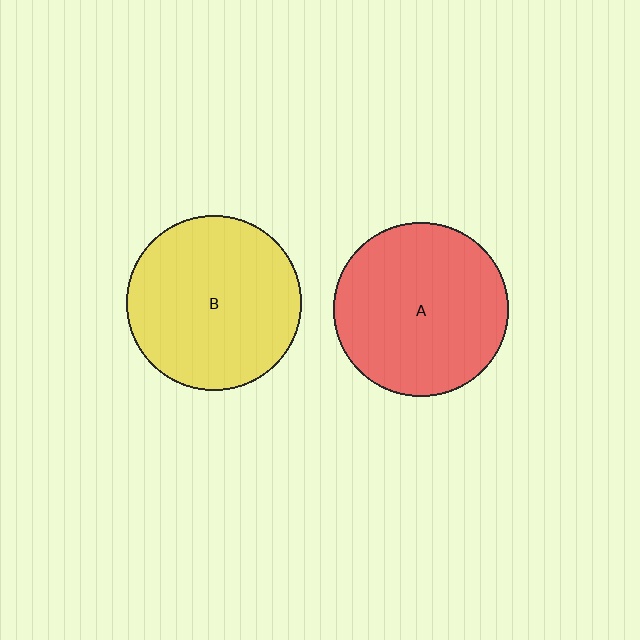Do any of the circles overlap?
No, none of the circles overlap.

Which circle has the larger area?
Circle B (yellow).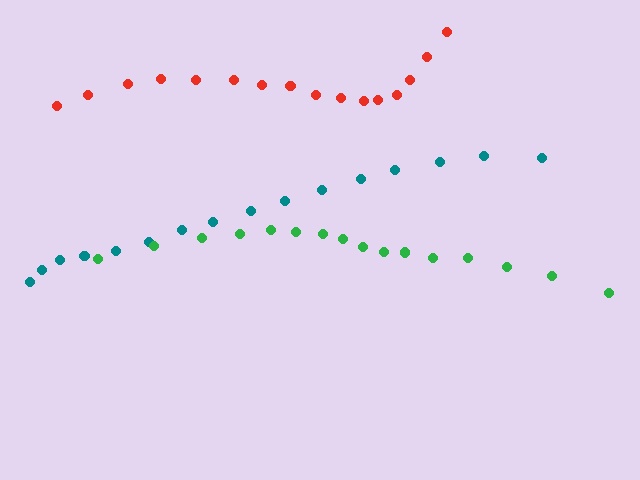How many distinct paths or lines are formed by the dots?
There are 3 distinct paths.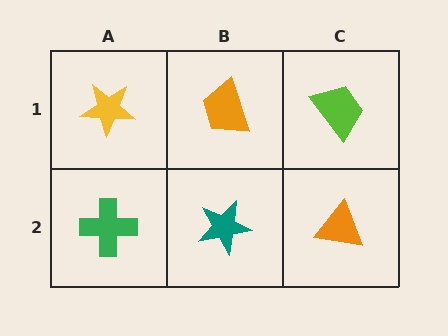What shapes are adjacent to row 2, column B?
An orange trapezoid (row 1, column B), a green cross (row 2, column A), an orange triangle (row 2, column C).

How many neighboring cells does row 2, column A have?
2.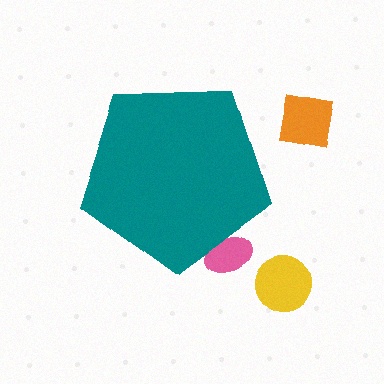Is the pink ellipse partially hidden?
Yes, the pink ellipse is partially hidden behind the teal pentagon.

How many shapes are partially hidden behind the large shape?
1 shape is partially hidden.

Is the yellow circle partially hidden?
No, the yellow circle is fully visible.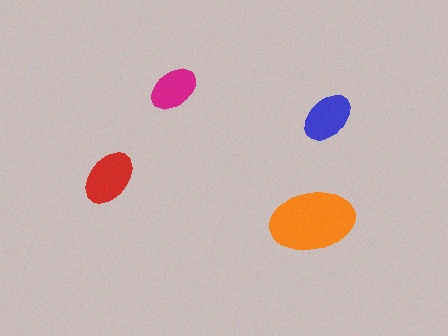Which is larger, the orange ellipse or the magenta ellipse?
The orange one.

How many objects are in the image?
There are 4 objects in the image.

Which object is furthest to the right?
The blue ellipse is rightmost.